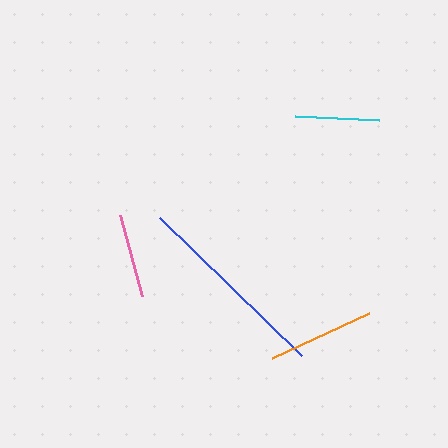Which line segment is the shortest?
The pink line is the shortest at approximately 83 pixels.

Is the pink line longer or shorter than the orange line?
The orange line is longer than the pink line.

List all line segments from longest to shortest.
From longest to shortest: blue, orange, cyan, pink.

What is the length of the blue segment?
The blue segment is approximately 198 pixels long.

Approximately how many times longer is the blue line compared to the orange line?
The blue line is approximately 1.9 times the length of the orange line.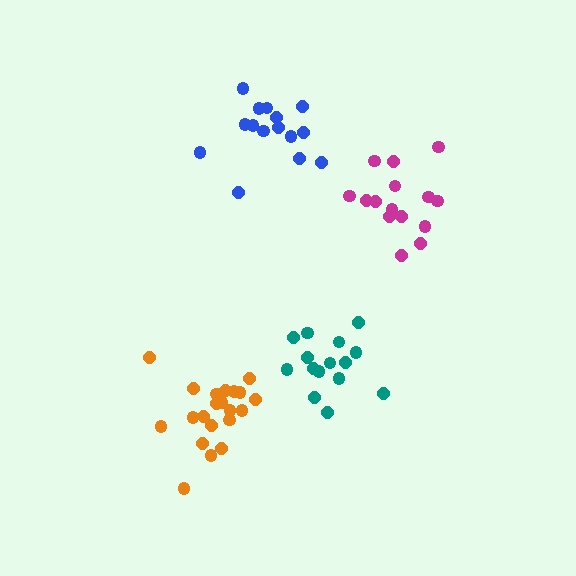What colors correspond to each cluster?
The clusters are colored: teal, orange, magenta, blue.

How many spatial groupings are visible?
There are 4 spatial groupings.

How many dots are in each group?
Group 1: 15 dots, Group 2: 21 dots, Group 3: 15 dots, Group 4: 15 dots (66 total).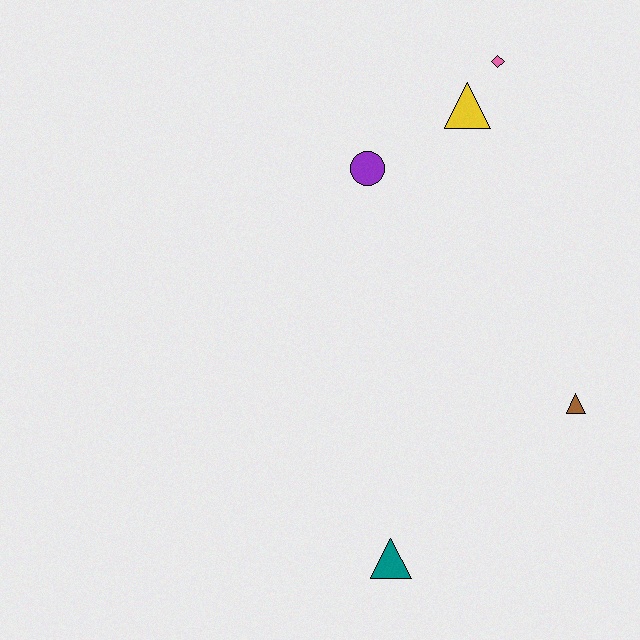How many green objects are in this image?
There are no green objects.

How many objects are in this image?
There are 5 objects.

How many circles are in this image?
There is 1 circle.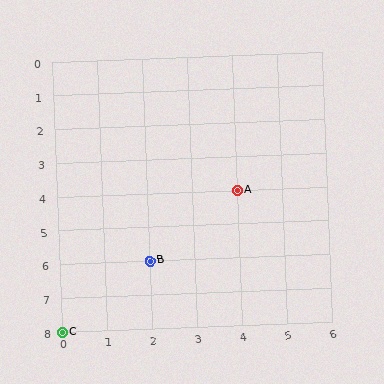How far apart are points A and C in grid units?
Points A and C are 4 columns and 4 rows apart (about 5.7 grid units diagonally).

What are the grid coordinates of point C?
Point C is at grid coordinates (0, 8).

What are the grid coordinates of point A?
Point A is at grid coordinates (4, 4).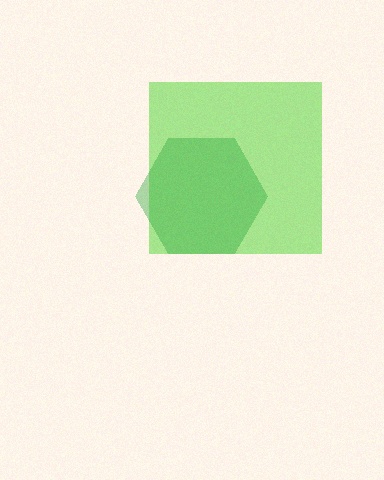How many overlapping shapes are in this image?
There are 2 overlapping shapes in the image.